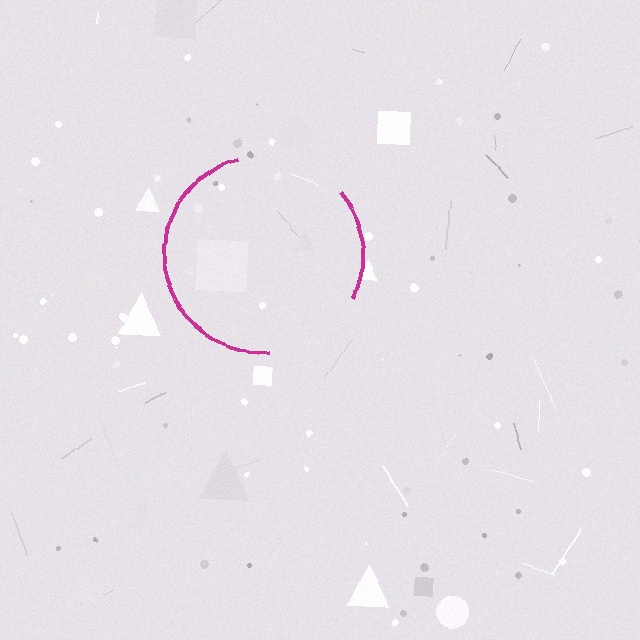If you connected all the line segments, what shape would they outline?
They would outline a circle.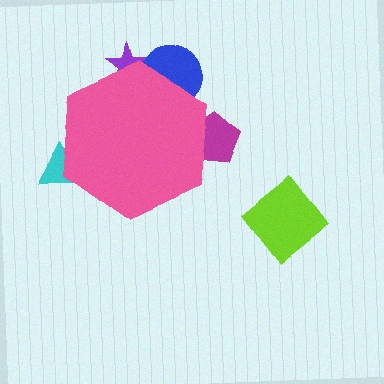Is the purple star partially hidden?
Yes, the purple star is partially hidden behind the pink hexagon.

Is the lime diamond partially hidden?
No, the lime diamond is fully visible.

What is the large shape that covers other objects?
A pink hexagon.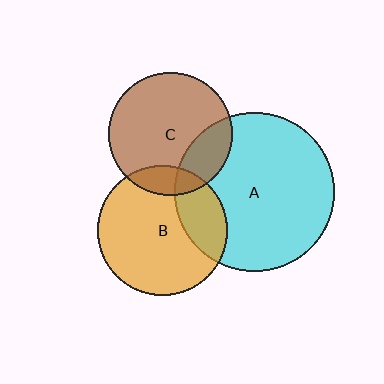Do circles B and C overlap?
Yes.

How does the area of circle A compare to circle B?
Approximately 1.5 times.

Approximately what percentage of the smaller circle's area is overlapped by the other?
Approximately 15%.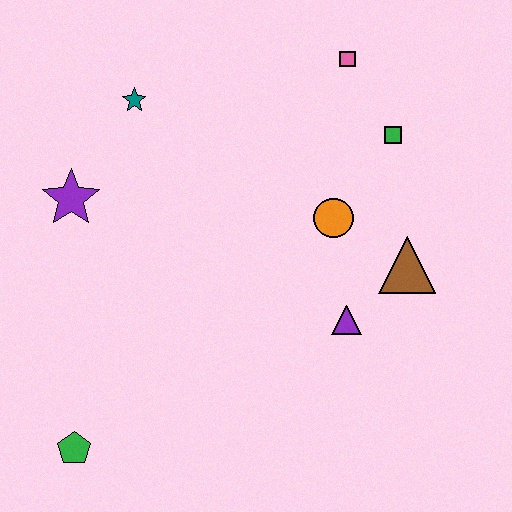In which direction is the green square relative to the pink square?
The green square is below the pink square.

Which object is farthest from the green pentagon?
The pink square is farthest from the green pentagon.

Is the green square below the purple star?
No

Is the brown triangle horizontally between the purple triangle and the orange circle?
No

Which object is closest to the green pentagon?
The purple star is closest to the green pentagon.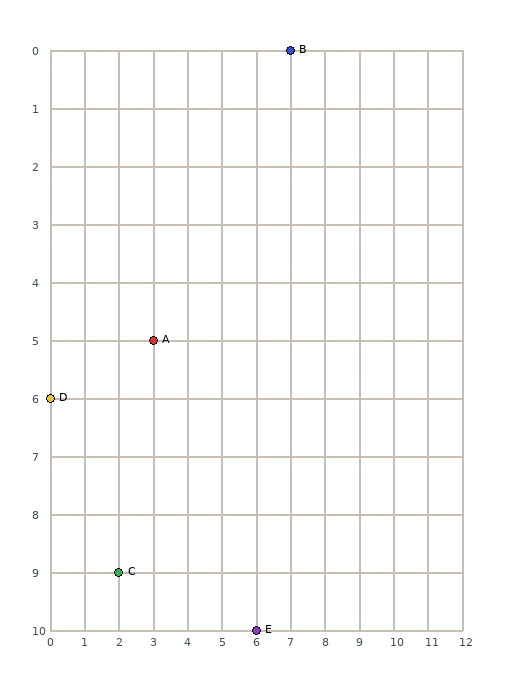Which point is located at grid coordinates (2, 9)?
Point C is at (2, 9).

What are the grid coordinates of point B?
Point B is at grid coordinates (7, 0).